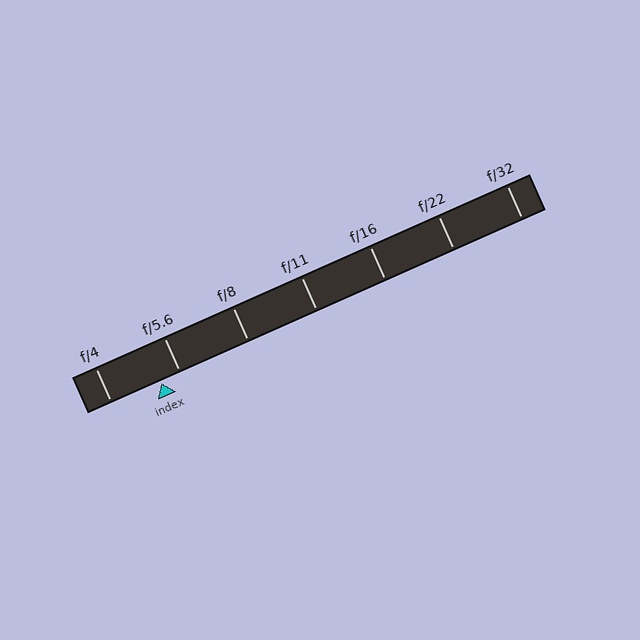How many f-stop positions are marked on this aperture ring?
There are 7 f-stop positions marked.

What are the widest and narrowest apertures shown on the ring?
The widest aperture shown is f/4 and the narrowest is f/32.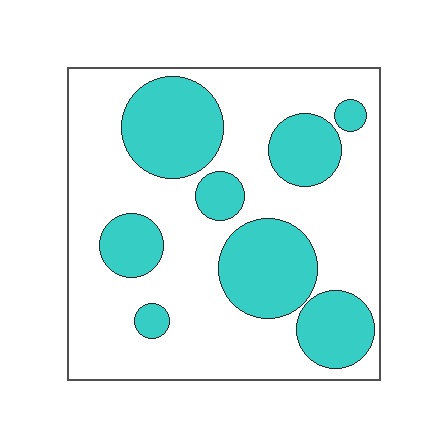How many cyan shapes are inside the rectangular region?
8.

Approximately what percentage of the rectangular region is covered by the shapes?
Approximately 35%.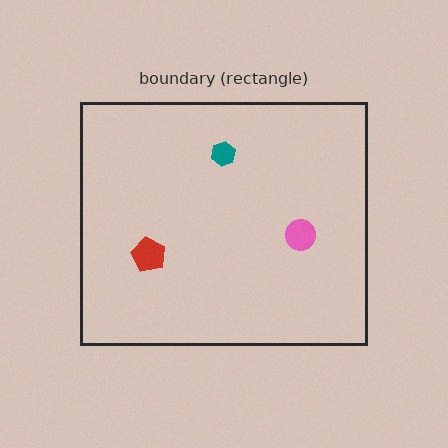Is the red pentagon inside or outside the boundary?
Inside.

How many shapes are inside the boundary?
3 inside, 0 outside.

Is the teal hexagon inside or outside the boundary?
Inside.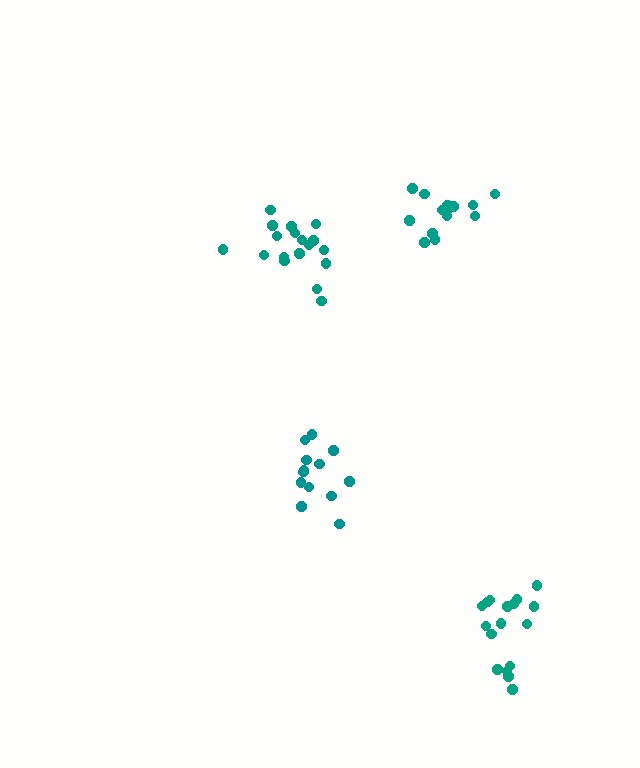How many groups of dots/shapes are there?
There are 4 groups.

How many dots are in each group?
Group 1: 17 dots, Group 2: 14 dots, Group 3: 14 dots, Group 4: 18 dots (63 total).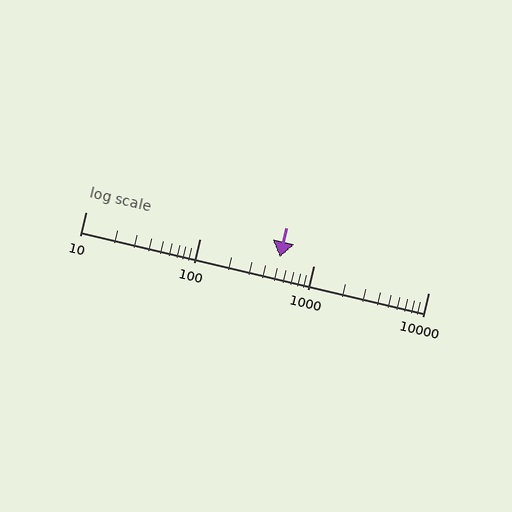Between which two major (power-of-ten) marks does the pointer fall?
The pointer is between 100 and 1000.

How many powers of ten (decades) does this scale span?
The scale spans 3 decades, from 10 to 10000.